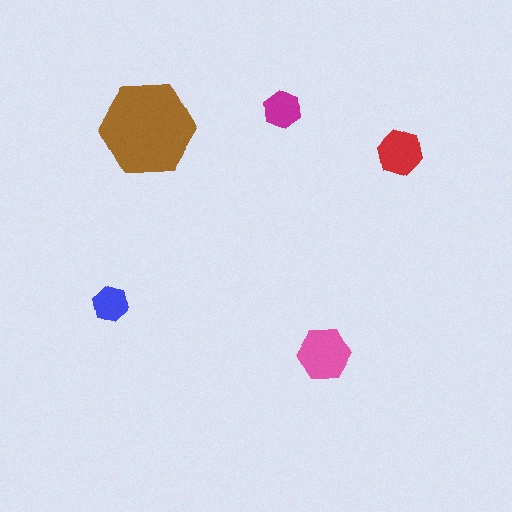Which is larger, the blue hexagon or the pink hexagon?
The pink one.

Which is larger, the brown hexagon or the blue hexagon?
The brown one.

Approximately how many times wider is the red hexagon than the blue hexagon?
About 1.5 times wider.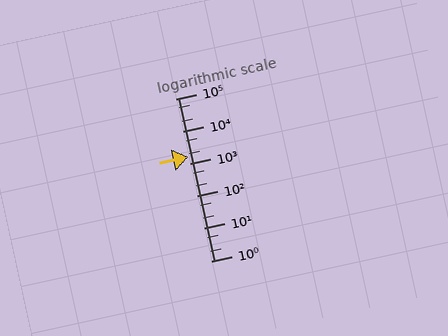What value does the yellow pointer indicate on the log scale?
The pointer indicates approximately 1600.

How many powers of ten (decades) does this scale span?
The scale spans 5 decades, from 1 to 100000.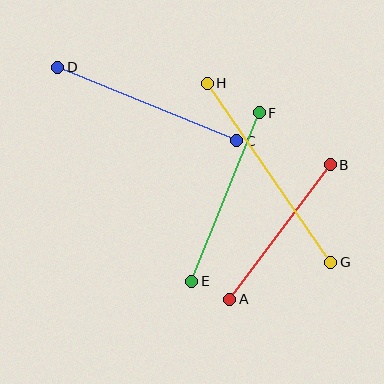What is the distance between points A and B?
The distance is approximately 168 pixels.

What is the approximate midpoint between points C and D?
The midpoint is at approximately (147, 104) pixels.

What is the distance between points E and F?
The distance is approximately 182 pixels.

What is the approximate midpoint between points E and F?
The midpoint is at approximately (225, 197) pixels.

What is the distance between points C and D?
The distance is approximately 193 pixels.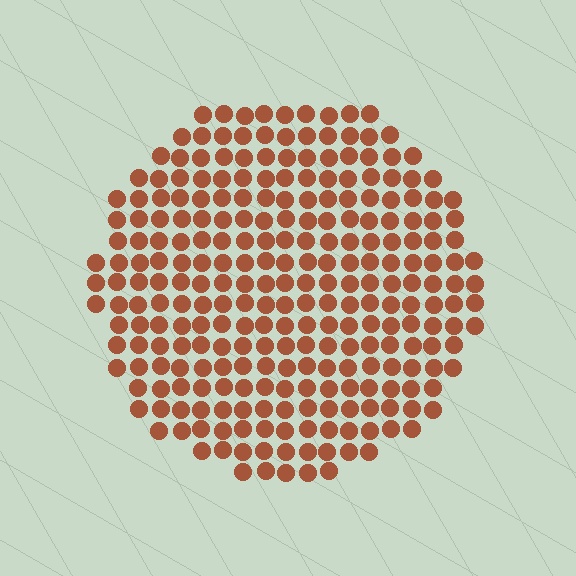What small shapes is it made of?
It is made of small circles.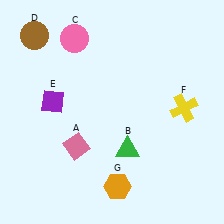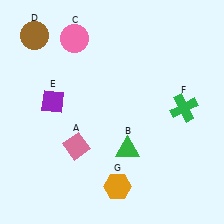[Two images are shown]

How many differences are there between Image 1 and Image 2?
There is 1 difference between the two images.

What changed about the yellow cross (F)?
In Image 1, F is yellow. In Image 2, it changed to green.